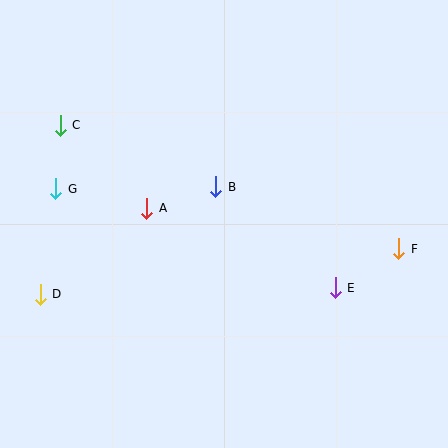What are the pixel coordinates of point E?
Point E is at (335, 288).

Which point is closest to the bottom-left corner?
Point D is closest to the bottom-left corner.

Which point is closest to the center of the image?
Point B at (216, 187) is closest to the center.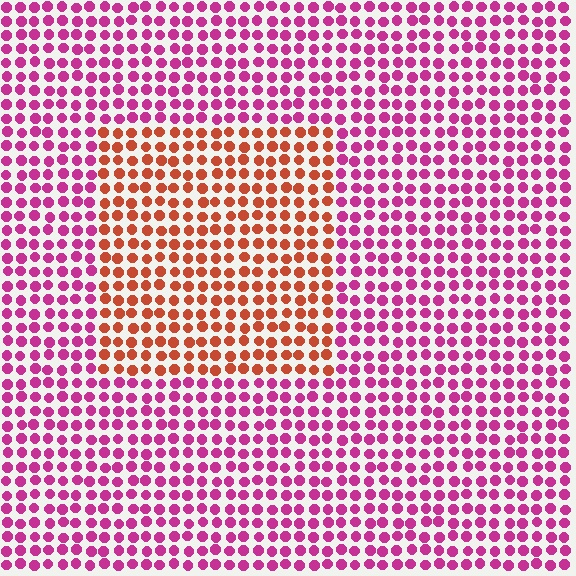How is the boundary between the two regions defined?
The boundary is defined purely by a slight shift in hue (about 50 degrees). Spacing, size, and orientation are identical on both sides.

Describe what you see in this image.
The image is filled with small magenta elements in a uniform arrangement. A rectangle-shaped region is visible where the elements are tinted to a slightly different hue, forming a subtle color boundary.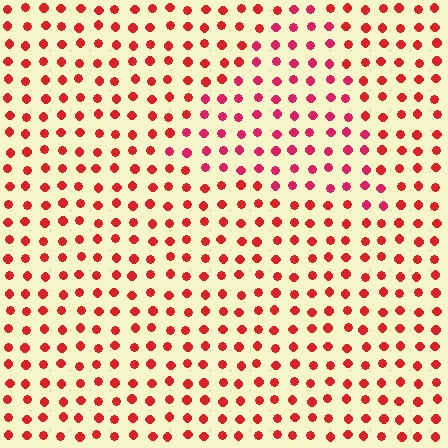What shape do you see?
I see a triangle.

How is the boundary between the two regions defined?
The boundary is defined purely by a slight shift in hue (about 20 degrees). Spacing, size, and orientation are identical on both sides.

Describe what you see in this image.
The image is filled with small red elements in a uniform arrangement. A triangle-shaped region is visible where the elements are tinted to a slightly different hue, forming a subtle color boundary.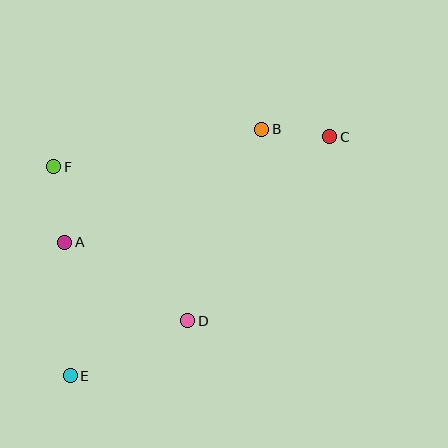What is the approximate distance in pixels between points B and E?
The distance between B and E is approximately 312 pixels.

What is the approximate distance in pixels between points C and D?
The distance between C and D is approximately 233 pixels.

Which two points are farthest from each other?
Points C and E are farthest from each other.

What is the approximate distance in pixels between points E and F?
The distance between E and F is approximately 210 pixels.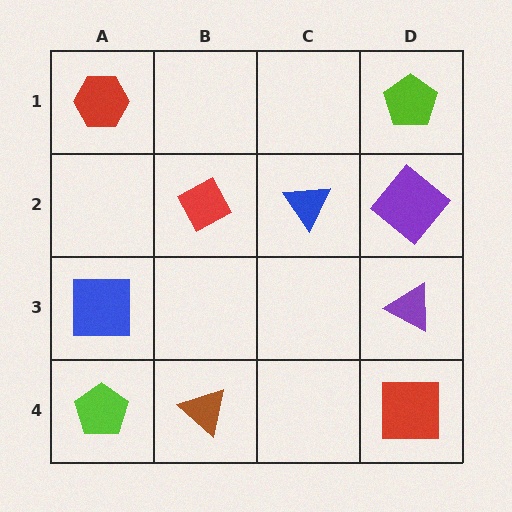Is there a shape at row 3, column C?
No, that cell is empty.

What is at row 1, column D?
A lime pentagon.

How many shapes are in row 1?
2 shapes.